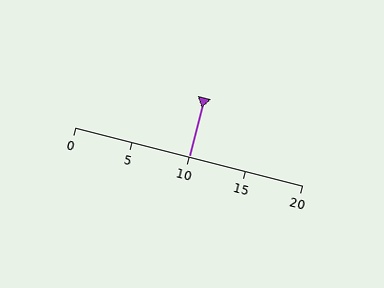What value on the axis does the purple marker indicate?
The marker indicates approximately 10.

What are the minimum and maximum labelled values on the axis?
The axis runs from 0 to 20.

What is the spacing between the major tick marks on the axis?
The major ticks are spaced 5 apart.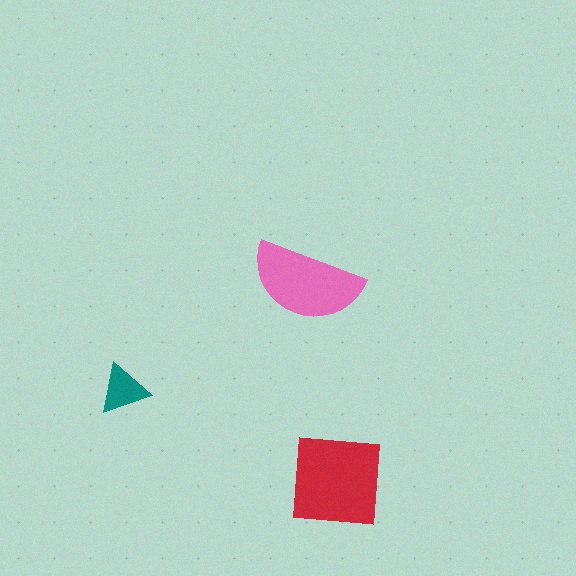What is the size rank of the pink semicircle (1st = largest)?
2nd.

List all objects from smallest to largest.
The teal triangle, the pink semicircle, the red square.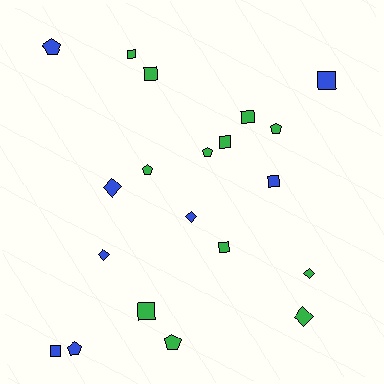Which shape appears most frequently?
Square, with 9 objects.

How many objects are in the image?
There are 20 objects.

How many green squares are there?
There are 6 green squares.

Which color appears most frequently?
Green, with 12 objects.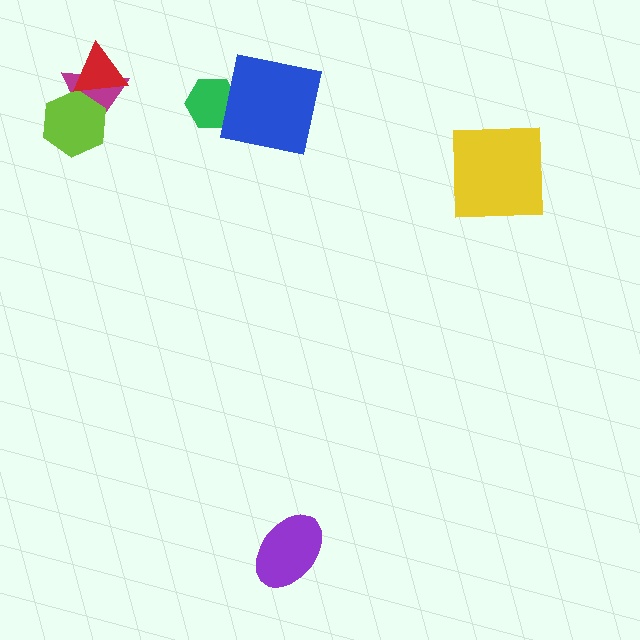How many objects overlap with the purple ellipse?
0 objects overlap with the purple ellipse.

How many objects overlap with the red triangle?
2 objects overlap with the red triangle.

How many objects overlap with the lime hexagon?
2 objects overlap with the lime hexagon.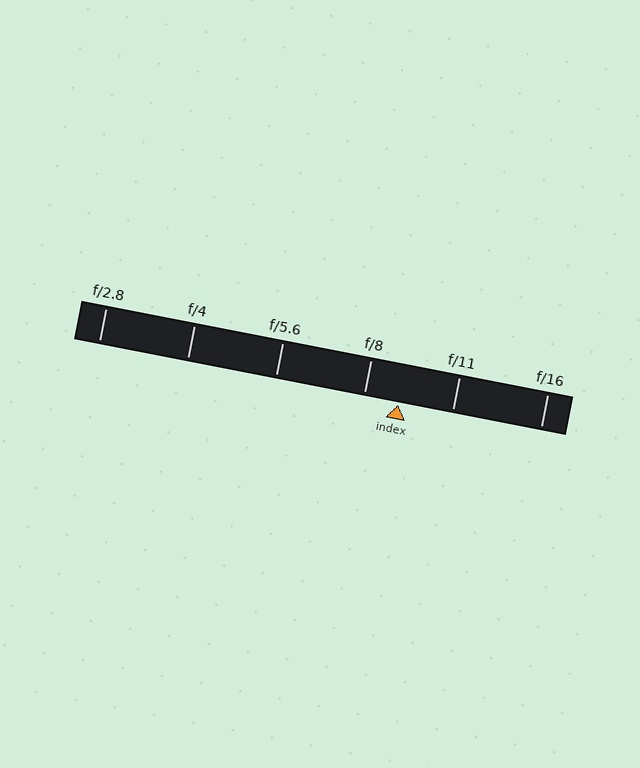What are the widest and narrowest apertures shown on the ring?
The widest aperture shown is f/2.8 and the narrowest is f/16.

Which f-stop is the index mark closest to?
The index mark is closest to f/8.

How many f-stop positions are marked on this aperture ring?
There are 6 f-stop positions marked.